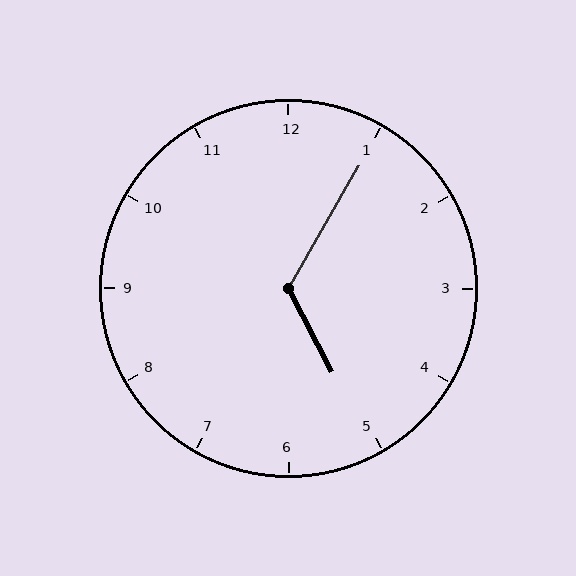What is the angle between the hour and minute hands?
Approximately 122 degrees.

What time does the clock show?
5:05.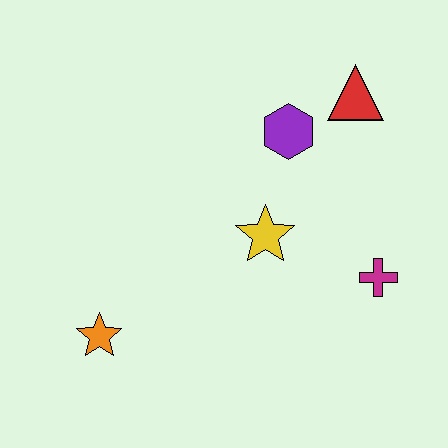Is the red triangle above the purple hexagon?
Yes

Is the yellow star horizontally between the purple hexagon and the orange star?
Yes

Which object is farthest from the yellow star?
The orange star is farthest from the yellow star.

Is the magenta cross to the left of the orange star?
No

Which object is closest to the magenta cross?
The yellow star is closest to the magenta cross.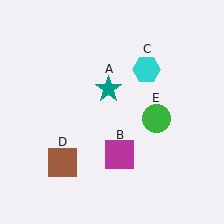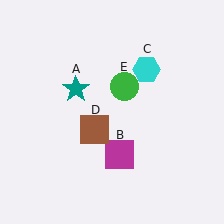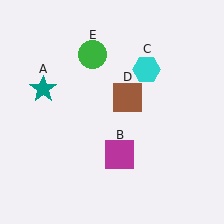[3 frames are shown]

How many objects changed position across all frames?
3 objects changed position: teal star (object A), brown square (object D), green circle (object E).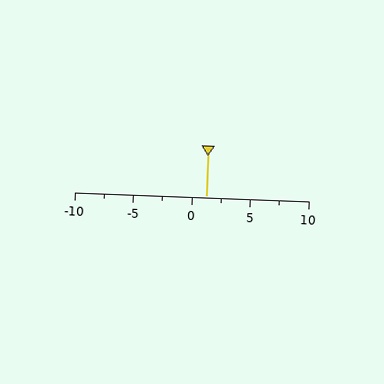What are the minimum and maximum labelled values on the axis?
The axis runs from -10 to 10.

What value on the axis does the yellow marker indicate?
The marker indicates approximately 1.2.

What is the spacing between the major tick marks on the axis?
The major ticks are spaced 5 apart.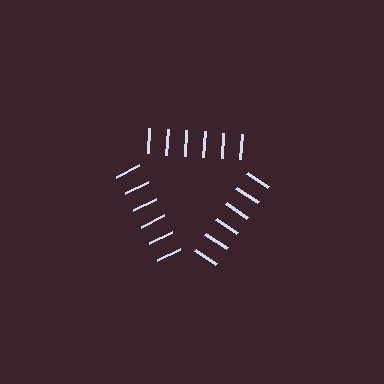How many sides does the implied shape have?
3 sides — the line-ends trace a triangle.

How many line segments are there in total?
18 — 6 along each of the 3 edges.